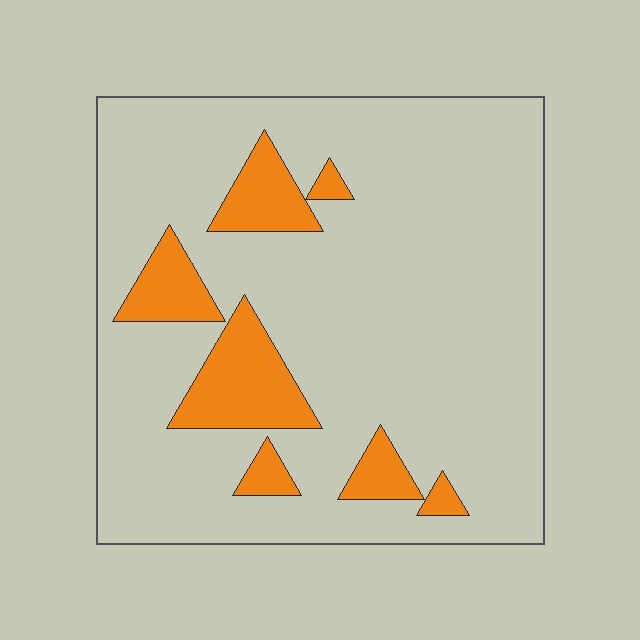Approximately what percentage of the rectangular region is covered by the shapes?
Approximately 15%.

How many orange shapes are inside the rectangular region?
7.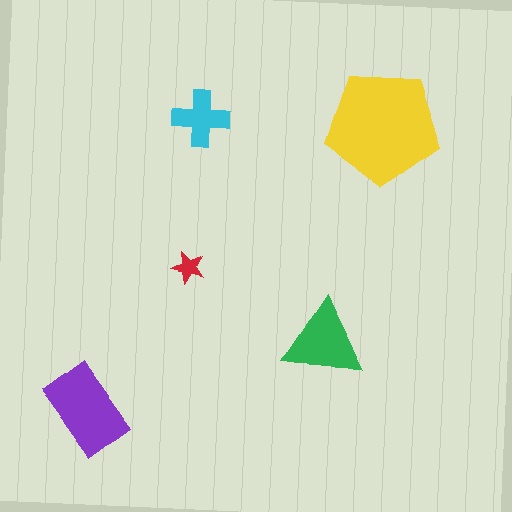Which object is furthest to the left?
The purple rectangle is leftmost.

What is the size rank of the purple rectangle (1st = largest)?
2nd.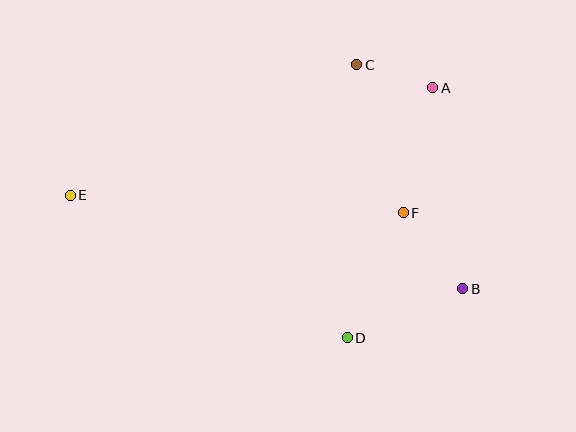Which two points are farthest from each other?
Points B and E are farthest from each other.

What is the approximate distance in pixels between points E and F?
The distance between E and F is approximately 333 pixels.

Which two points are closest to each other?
Points A and C are closest to each other.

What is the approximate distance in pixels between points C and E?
The distance between C and E is approximately 314 pixels.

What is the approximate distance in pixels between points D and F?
The distance between D and F is approximately 137 pixels.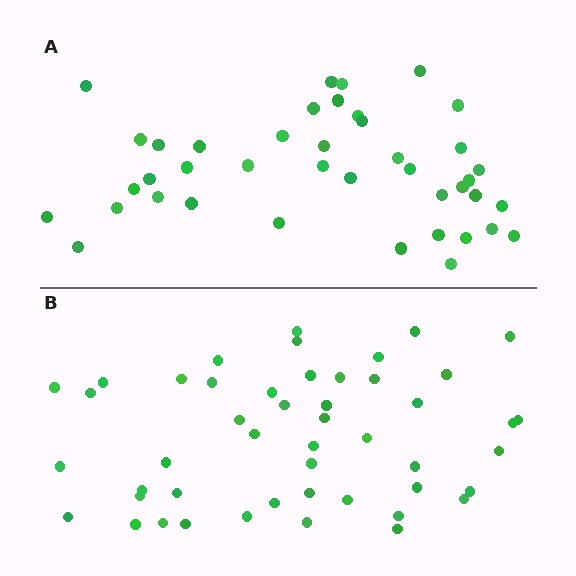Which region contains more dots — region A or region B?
Region B (the bottom region) has more dots.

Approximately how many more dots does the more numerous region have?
Region B has roughly 8 or so more dots than region A.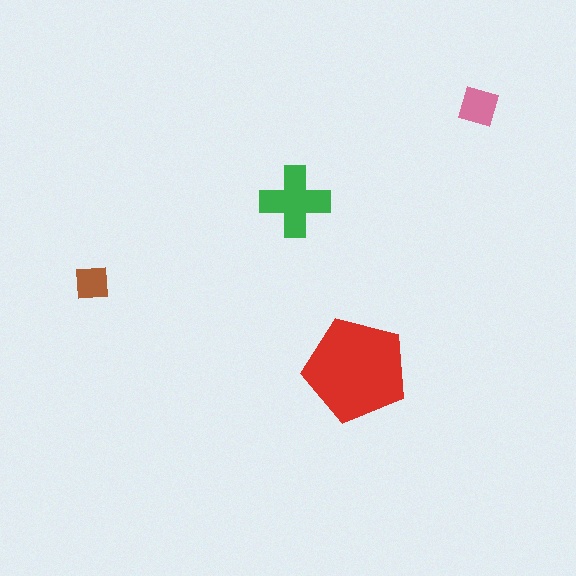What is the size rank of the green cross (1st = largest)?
2nd.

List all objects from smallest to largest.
The brown square, the pink diamond, the green cross, the red pentagon.